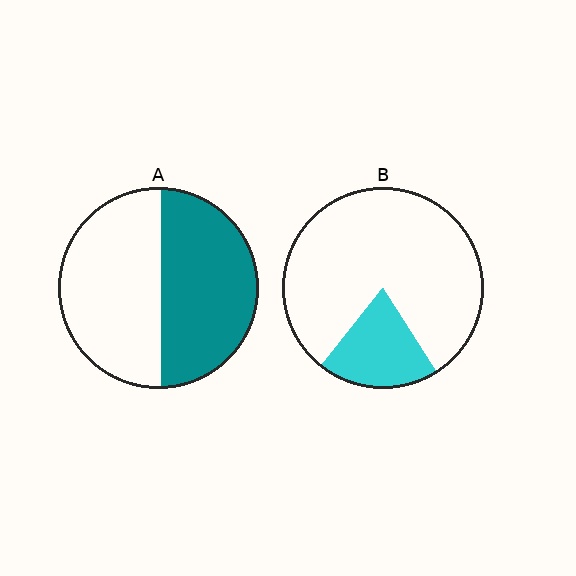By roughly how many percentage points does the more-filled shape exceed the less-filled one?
By roughly 30 percentage points (A over B).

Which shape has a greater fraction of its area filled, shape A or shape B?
Shape A.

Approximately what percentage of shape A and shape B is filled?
A is approximately 50% and B is approximately 20%.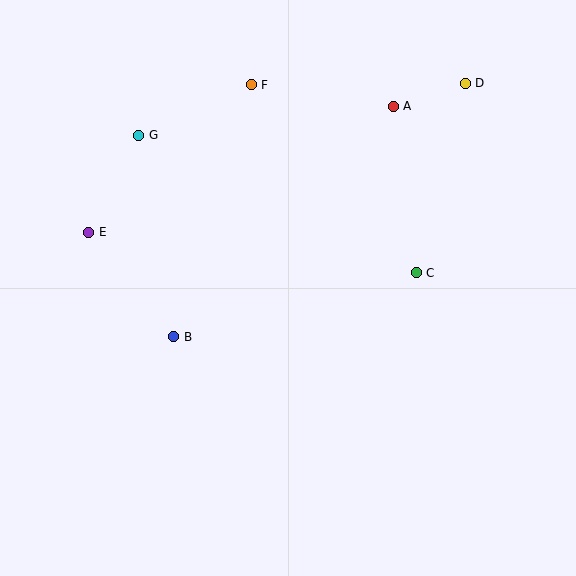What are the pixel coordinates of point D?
Point D is at (465, 83).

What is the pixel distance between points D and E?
The distance between D and E is 405 pixels.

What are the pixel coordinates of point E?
Point E is at (89, 232).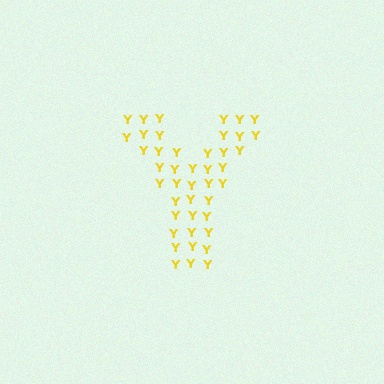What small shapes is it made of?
It is made of small letter Y's.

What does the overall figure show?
The overall figure shows the letter Y.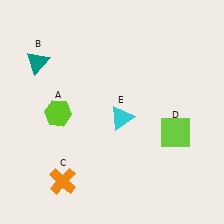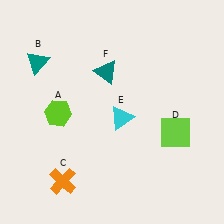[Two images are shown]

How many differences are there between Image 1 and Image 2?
There is 1 difference between the two images.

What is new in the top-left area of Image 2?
A teal triangle (F) was added in the top-left area of Image 2.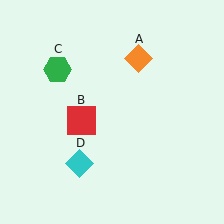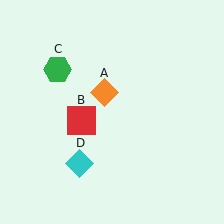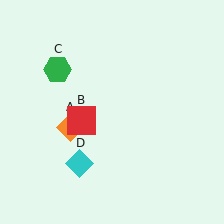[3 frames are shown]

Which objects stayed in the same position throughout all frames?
Red square (object B) and green hexagon (object C) and cyan diamond (object D) remained stationary.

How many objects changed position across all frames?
1 object changed position: orange diamond (object A).